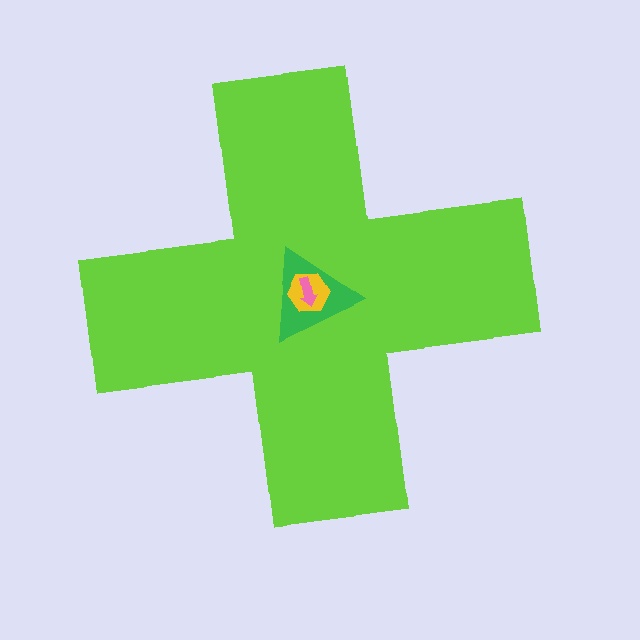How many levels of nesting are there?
4.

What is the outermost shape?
The lime cross.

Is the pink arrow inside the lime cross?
Yes.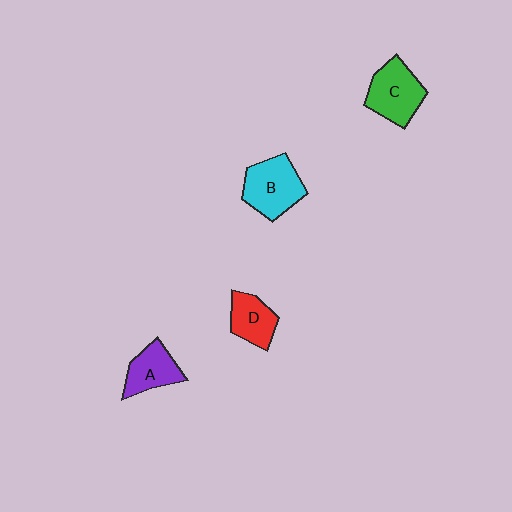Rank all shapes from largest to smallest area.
From largest to smallest: B (cyan), C (green), A (purple), D (red).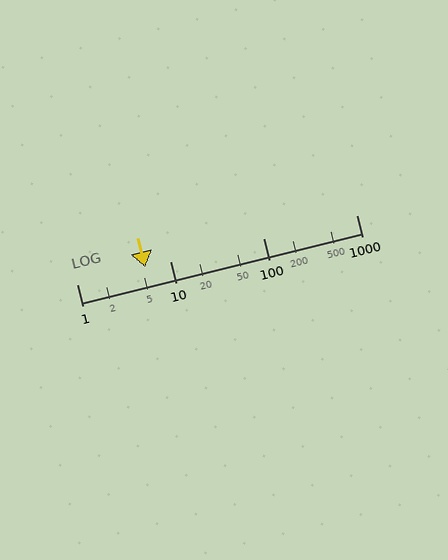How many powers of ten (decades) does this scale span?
The scale spans 3 decades, from 1 to 1000.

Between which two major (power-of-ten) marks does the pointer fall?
The pointer is between 1 and 10.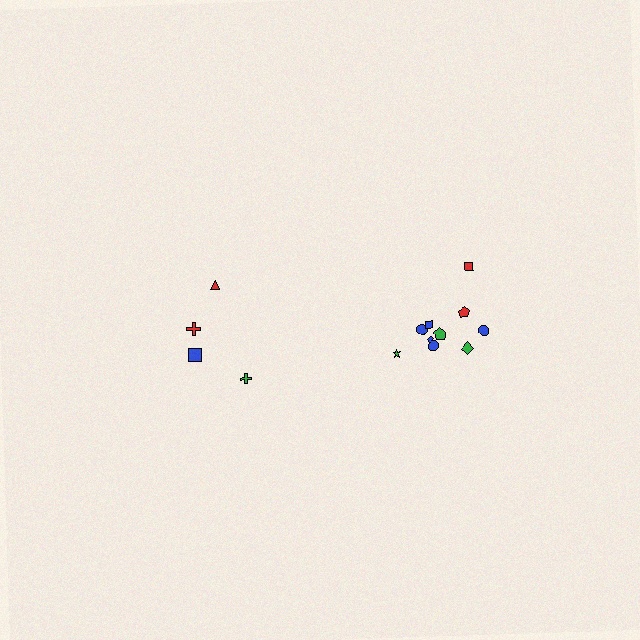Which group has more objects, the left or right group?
The right group.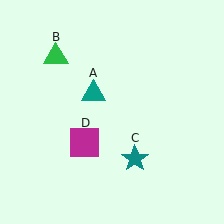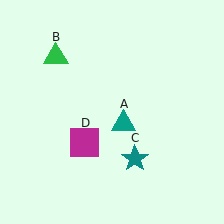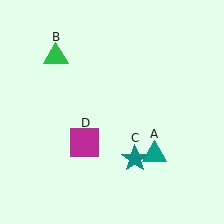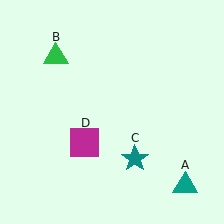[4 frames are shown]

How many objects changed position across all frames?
1 object changed position: teal triangle (object A).